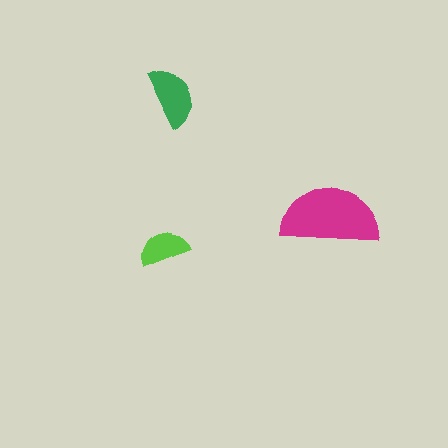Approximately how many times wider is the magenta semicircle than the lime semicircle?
About 2 times wider.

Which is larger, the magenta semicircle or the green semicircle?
The magenta one.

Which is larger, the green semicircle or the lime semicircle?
The green one.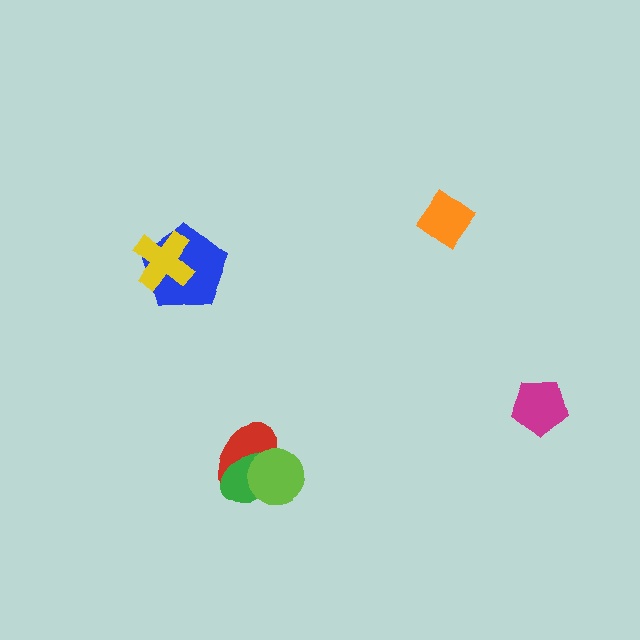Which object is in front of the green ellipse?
The lime circle is in front of the green ellipse.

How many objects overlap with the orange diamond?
0 objects overlap with the orange diamond.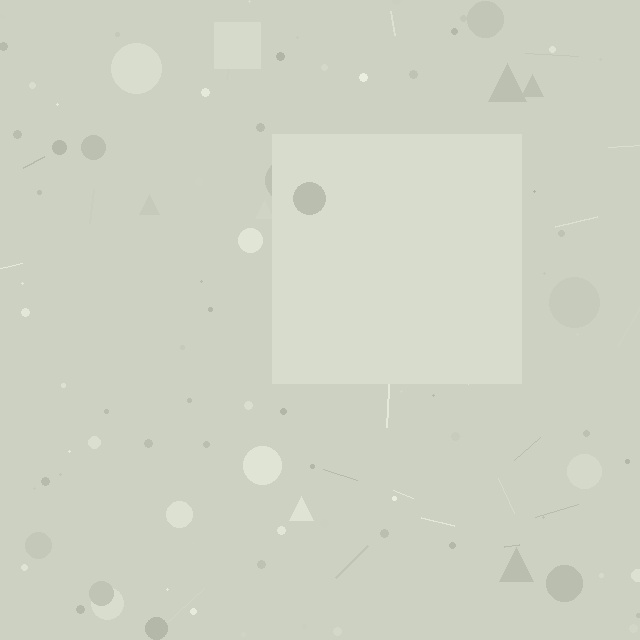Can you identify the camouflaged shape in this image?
The camouflaged shape is a square.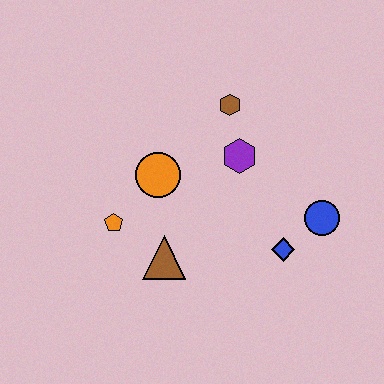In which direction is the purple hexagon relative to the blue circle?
The purple hexagon is to the left of the blue circle.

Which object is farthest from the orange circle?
The blue circle is farthest from the orange circle.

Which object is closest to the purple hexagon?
The brown hexagon is closest to the purple hexagon.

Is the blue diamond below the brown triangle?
No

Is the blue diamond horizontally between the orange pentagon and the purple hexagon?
No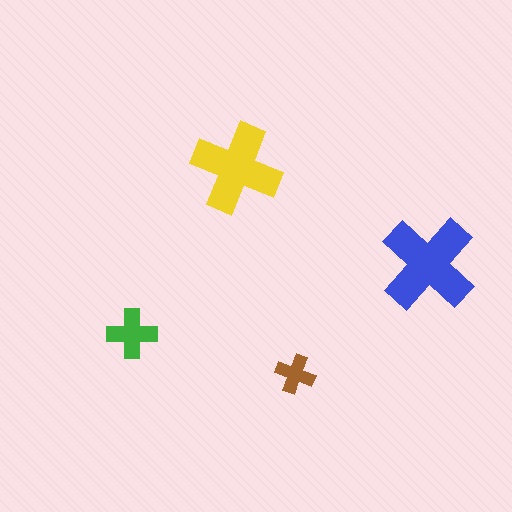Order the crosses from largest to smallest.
the blue one, the yellow one, the green one, the brown one.